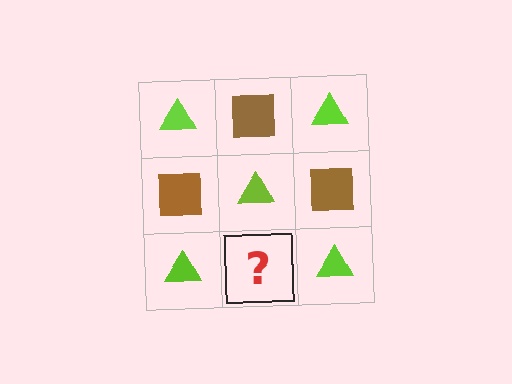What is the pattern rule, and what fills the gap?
The rule is that it alternates lime triangle and brown square in a checkerboard pattern. The gap should be filled with a brown square.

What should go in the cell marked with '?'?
The missing cell should contain a brown square.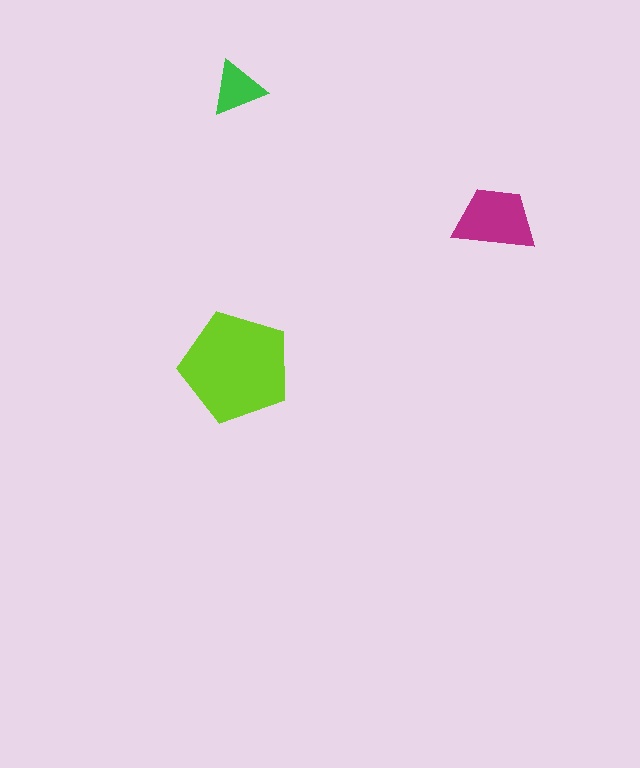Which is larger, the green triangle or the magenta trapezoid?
The magenta trapezoid.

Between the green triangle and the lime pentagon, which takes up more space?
The lime pentagon.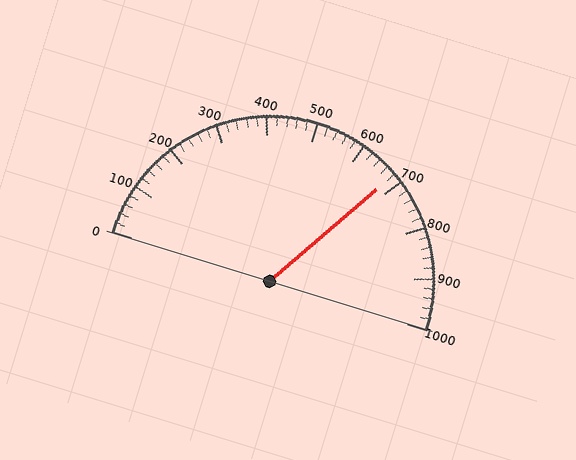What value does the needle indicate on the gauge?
The needle indicates approximately 680.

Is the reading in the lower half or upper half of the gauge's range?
The reading is in the upper half of the range (0 to 1000).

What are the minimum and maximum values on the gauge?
The gauge ranges from 0 to 1000.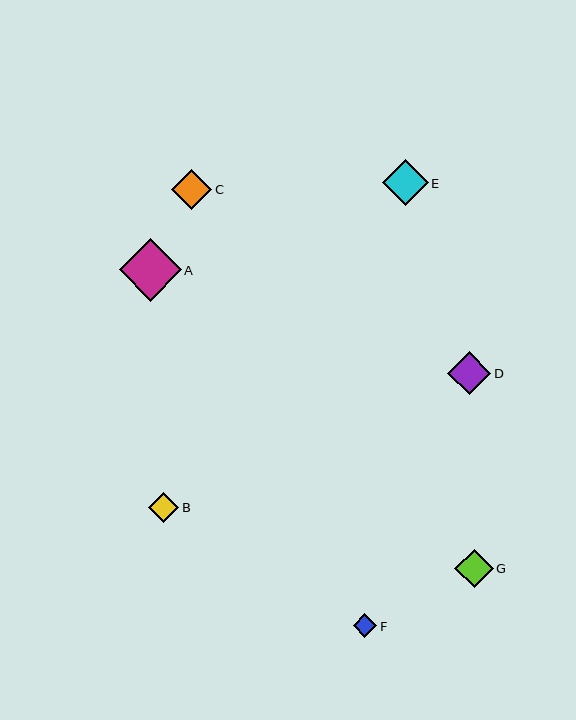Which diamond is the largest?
Diamond A is the largest with a size of approximately 62 pixels.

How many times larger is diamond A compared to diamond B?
Diamond A is approximately 2.1 times the size of diamond B.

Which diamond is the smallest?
Diamond F is the smallest with a size of approximately 24 pixels.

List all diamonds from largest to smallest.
From largest to smallest: A, E, D, C, G, B, F.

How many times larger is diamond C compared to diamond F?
Diamond C is approximately 1.7 times the size of diamond F.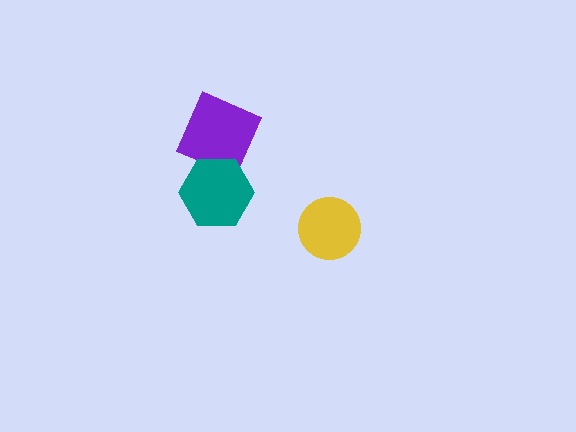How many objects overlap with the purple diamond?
1 object overlaps with the purple diamond.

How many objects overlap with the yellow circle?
0 objects overlap with the yellow circle.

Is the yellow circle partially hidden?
No, no other shape covers it.